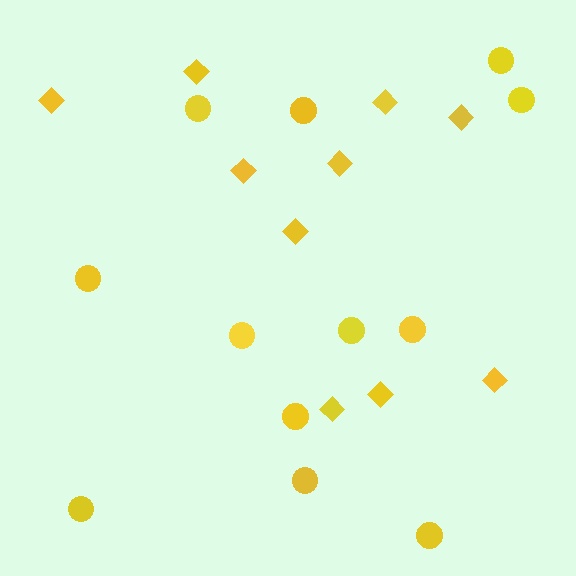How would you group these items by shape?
There are 2 groups: one group of circles (12) and one group of diamonds (10).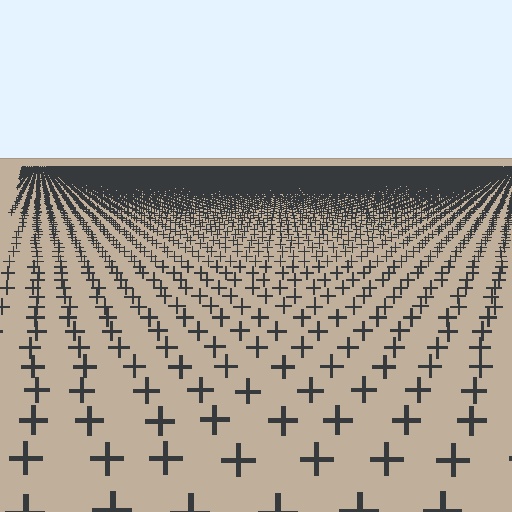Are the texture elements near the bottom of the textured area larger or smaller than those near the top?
Larger. Near the bottom, elements are closer to the viewer and appear at a bigger on-screen size.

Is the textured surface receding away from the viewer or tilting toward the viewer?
The surface is receding away from the viewer. Texture elements get smaller and denser toward the top.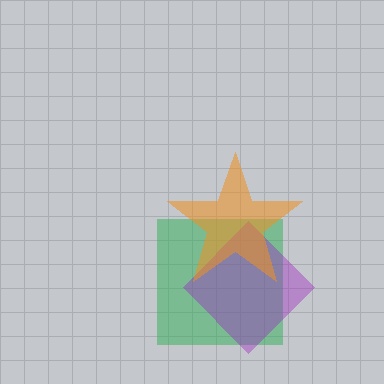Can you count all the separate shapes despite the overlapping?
Yes, there are 3 separate shapes.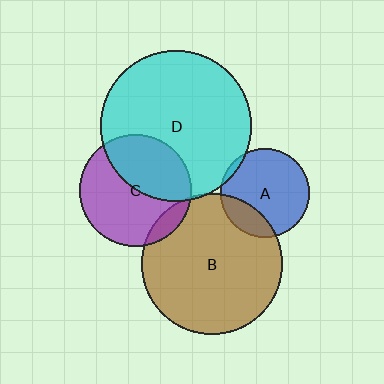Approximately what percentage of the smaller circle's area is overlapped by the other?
Approximately 5%.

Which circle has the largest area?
Circle D (cyan).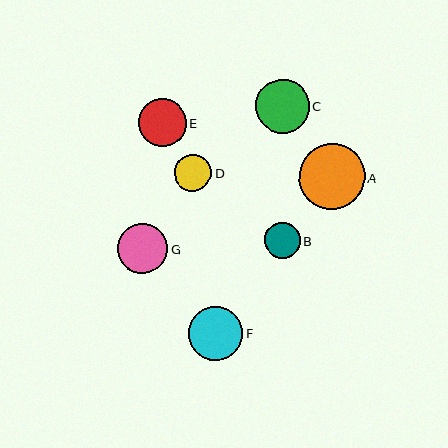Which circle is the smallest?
Circle B is the smallest with a size of approximately 36 pixels.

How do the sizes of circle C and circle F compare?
Circle C and circle F are approximately the same size.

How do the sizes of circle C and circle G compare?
Circle C and circle G are approximately the same size.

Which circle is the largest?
Circle A is the largest with a size of approximately 66 pixels.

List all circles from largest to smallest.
From largest to smallest: A, C, F, G, E, D, B.